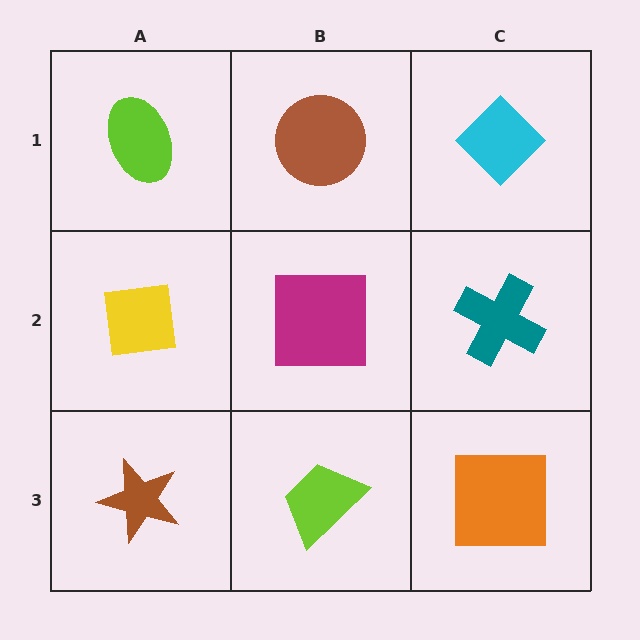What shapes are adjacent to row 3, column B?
A magenta square (row 2, column B), a brown star (row 3, column A), an orange square (row 3, column C).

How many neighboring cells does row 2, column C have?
3.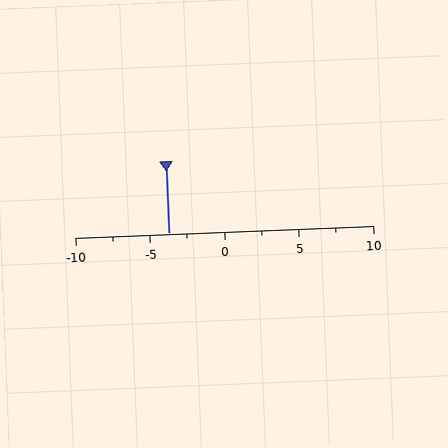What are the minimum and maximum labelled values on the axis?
The axis runs from -10 to 10.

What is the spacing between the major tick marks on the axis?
The major ticks are spaced 5 apart.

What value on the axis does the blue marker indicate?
The marker indicates approximately -3.8.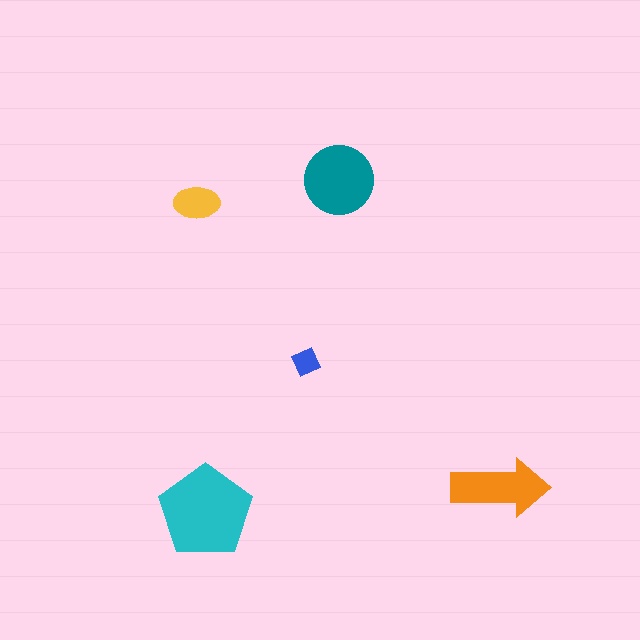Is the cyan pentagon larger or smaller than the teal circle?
Larger.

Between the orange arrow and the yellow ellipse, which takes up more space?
The orange arrow.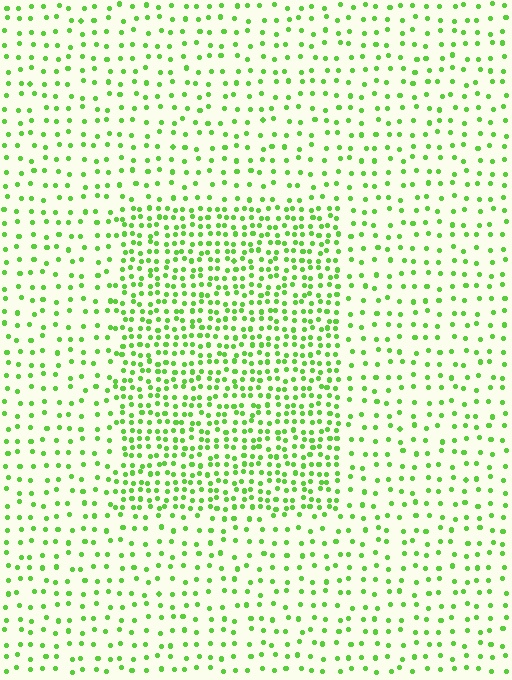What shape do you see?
I see a rectangle.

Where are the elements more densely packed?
The elements are more densely packed inside the rectangle boundary.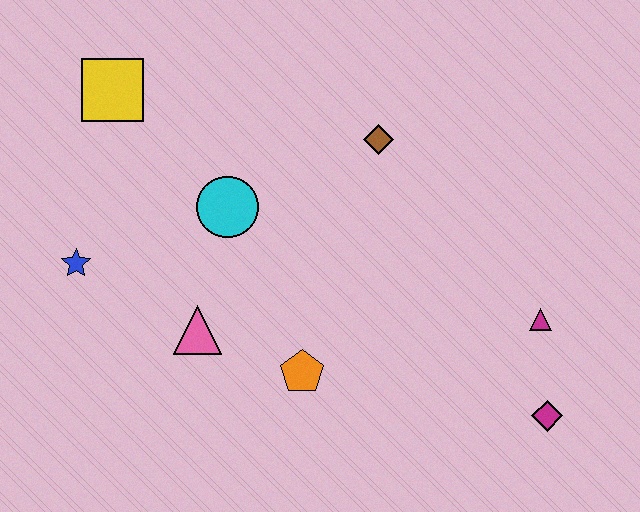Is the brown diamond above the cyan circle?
Yes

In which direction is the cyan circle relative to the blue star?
The cyan circle is to the right of the blue star.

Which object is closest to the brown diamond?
The cyan circle is closest to the brown diamond.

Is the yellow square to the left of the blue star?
No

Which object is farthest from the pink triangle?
The magenta diamond is farthest from the pink triangle.